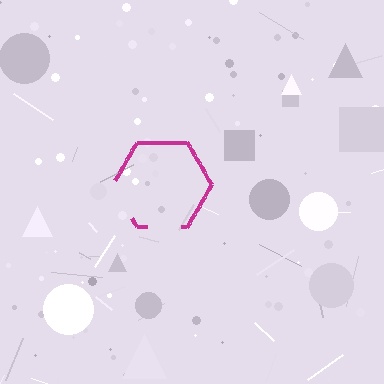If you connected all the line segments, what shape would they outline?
They would outline a hexagon.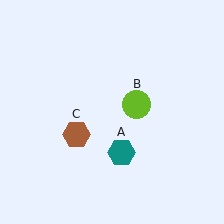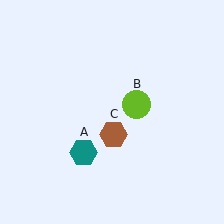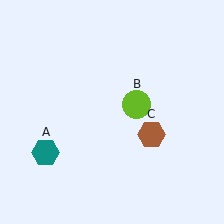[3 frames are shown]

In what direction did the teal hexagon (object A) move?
The teal hexagon (object A) moved left.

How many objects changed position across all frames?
2 objects changed position: teal hexagon (object A), brown hexagon (object C).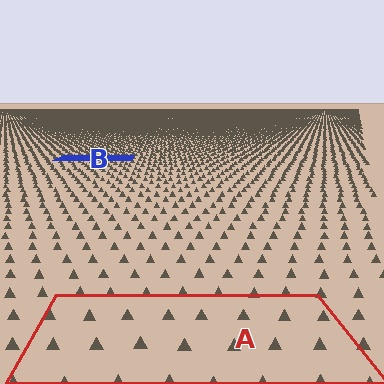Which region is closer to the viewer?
Region A is closer. The texture elements there are larger and more spread out.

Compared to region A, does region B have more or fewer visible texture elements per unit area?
Region B has more texture elements per unit area — they are packed more densely because it is farther away.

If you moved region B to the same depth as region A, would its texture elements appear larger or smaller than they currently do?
They would appear larger. At a closer depth, the same texture elements are projected at a bigger on-screen size.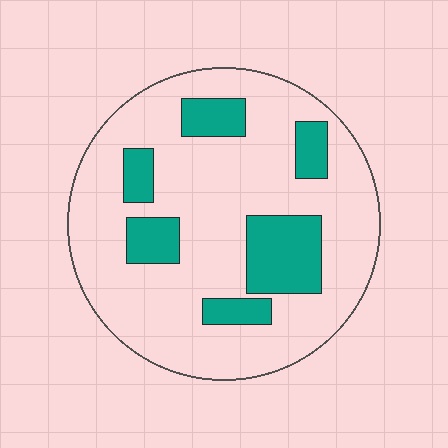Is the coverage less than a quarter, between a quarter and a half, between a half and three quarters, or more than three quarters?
Less than a quarter.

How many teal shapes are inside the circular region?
6.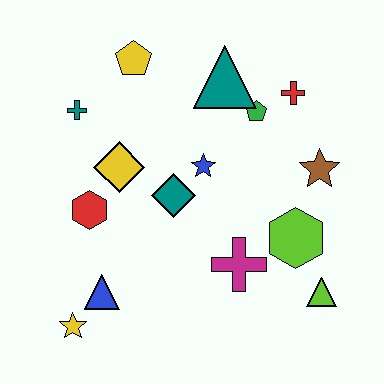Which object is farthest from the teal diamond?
The lime triangle is farthest from the teal diamond.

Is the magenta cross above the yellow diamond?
No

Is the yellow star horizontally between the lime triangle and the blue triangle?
No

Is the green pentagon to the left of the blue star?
No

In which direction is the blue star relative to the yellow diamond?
The blue star is to the right of the yellow diamond.